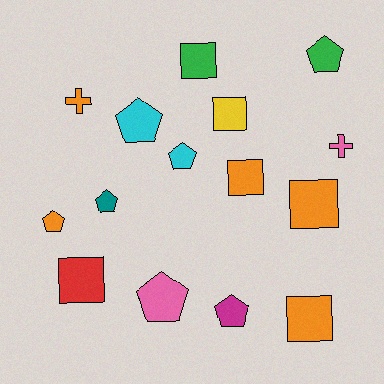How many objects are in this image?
There are 15 objects.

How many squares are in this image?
There are 6 squares.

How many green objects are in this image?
There are 2 green objects.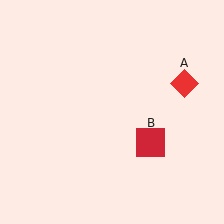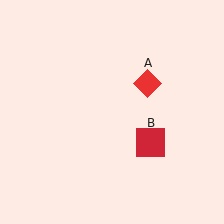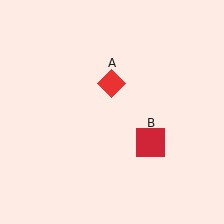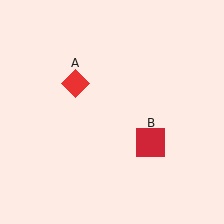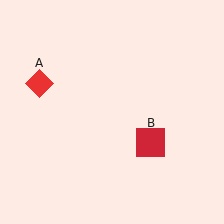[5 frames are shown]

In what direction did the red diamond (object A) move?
The red diamond (object A) moved left.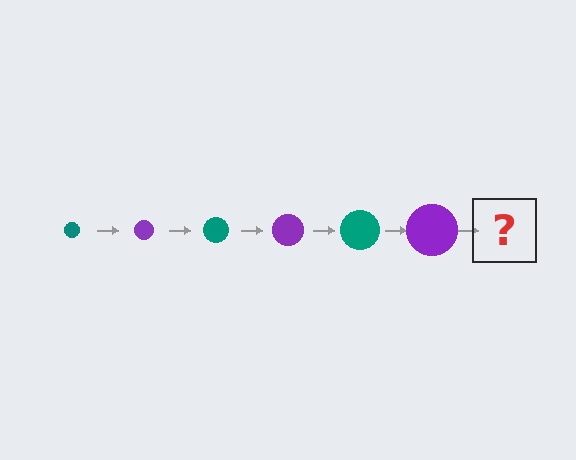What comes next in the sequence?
The next element should be a teal circle, larger than the previous one.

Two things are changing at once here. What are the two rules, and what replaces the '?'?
The two rules are that the circle grows larger each step and the color cycles through teal and purple. The '?' should be a teal circle, larger than the previous one.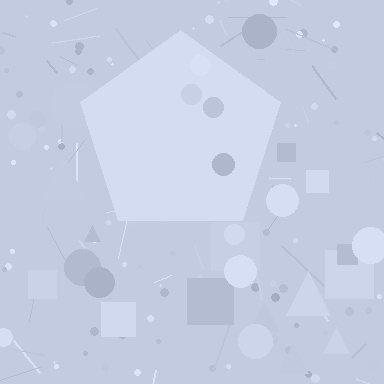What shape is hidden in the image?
A pentagon is hidden in the image.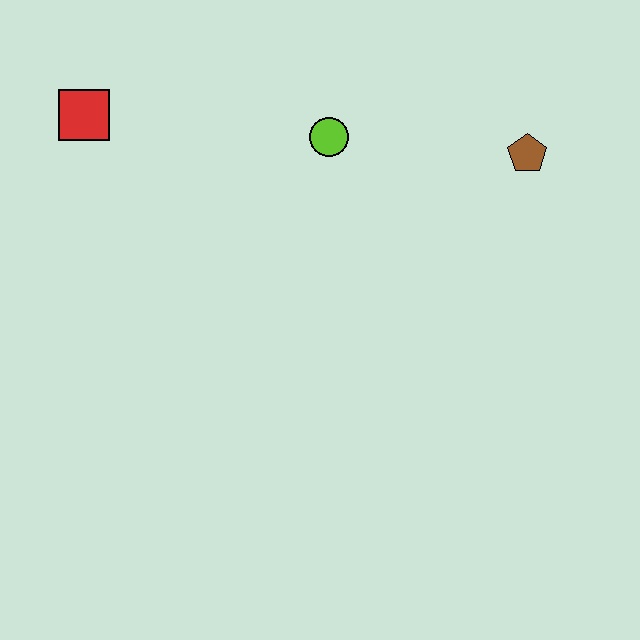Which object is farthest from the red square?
The brown pentagon is farthest from the red square.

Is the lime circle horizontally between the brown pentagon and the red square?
Yes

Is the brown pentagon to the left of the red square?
No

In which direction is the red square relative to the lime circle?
The red square is to the left of the lime circle.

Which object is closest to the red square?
The lime circle is closest to the red square.